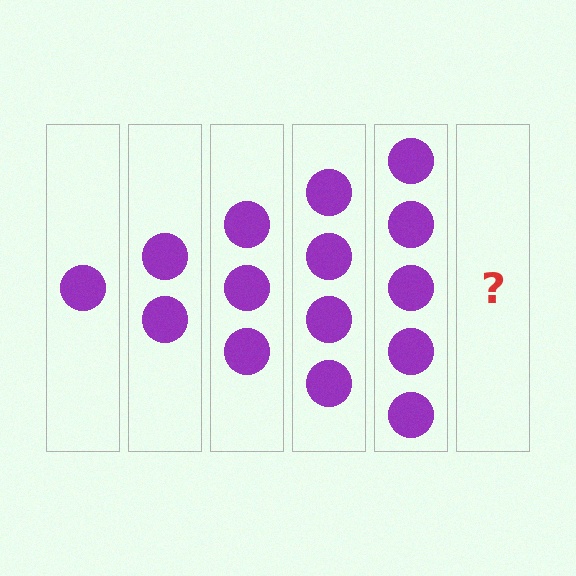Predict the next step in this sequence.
The next step is 6 circles.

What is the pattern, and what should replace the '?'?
The pattern is that each step adds one more circle. The '?' should be 6 circles.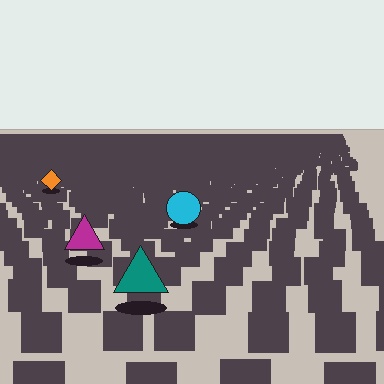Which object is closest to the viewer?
The teal triangle is closest. The texture marks near it are larger and more spread out.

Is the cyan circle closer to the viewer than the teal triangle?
No. The teal triangle is closer — you can tell from the texture gradient: the ground texture is coarser near it.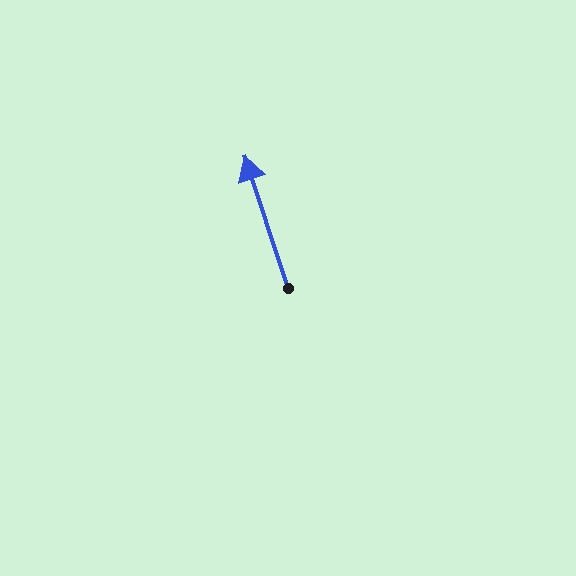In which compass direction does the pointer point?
North.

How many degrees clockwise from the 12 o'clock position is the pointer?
Approximately 342 degrees.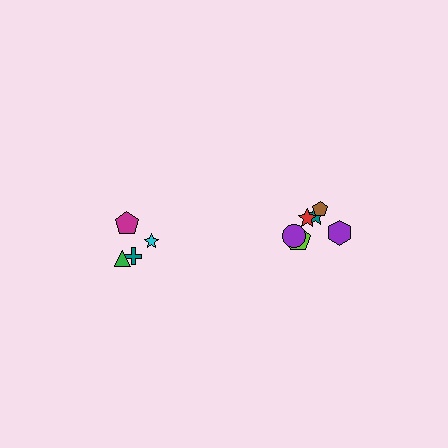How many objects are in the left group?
There are 4 objects.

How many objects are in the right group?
There are 6 objects.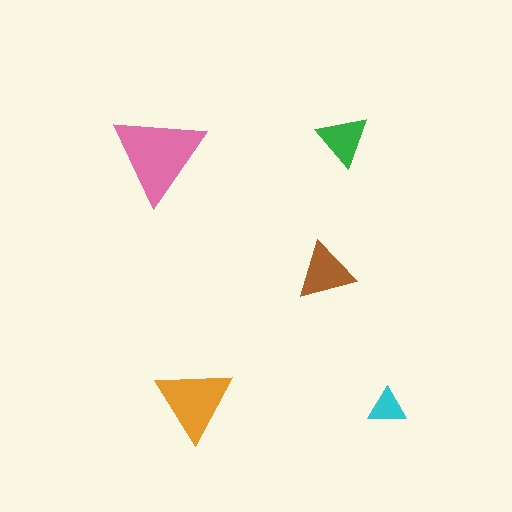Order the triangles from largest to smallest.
the pink one, the orange one, the brown one, the green one, the cyan one.